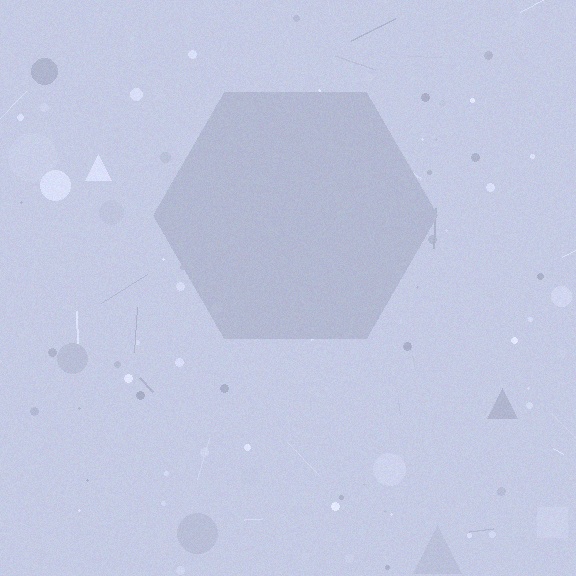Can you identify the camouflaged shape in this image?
The camouflaged shape is a hexagon.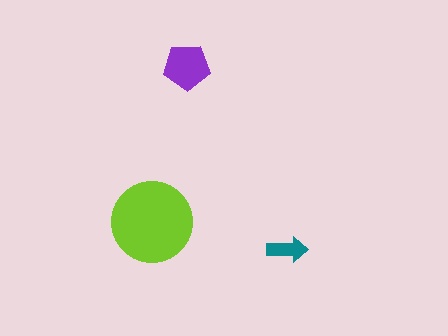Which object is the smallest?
The teal arrow.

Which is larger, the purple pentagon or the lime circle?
The lime circle.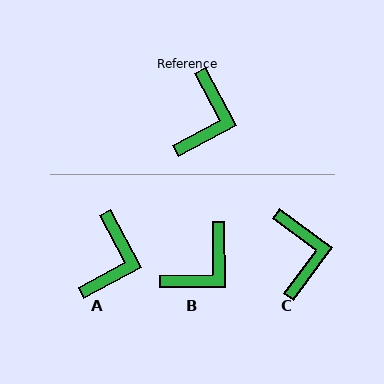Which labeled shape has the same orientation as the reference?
A.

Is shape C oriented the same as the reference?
No, it is off by about 26 degrees.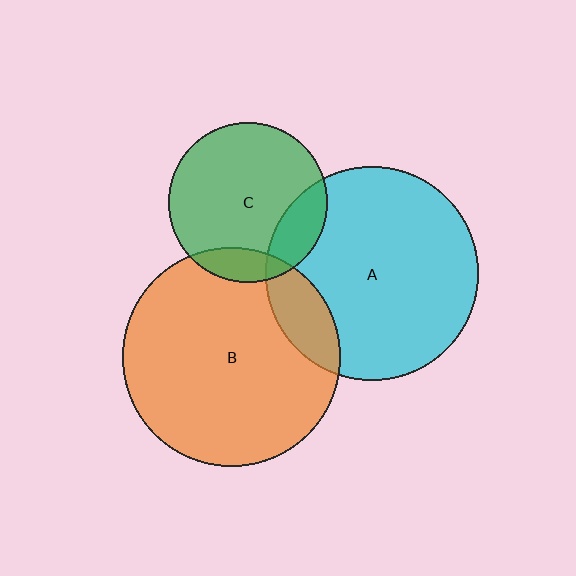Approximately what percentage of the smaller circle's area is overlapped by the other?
Approximately 15%.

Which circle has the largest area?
Circle B (orange).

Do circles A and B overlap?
Yes.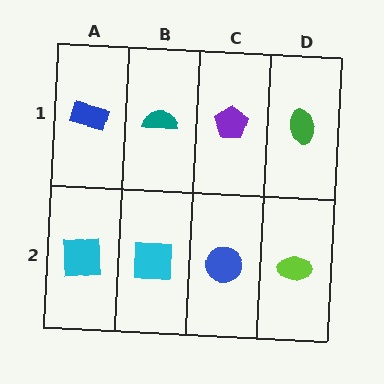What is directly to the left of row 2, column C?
A cyan square.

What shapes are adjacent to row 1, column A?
A cyan square (row 2, column A), a teal semicircle (row 1, column B).